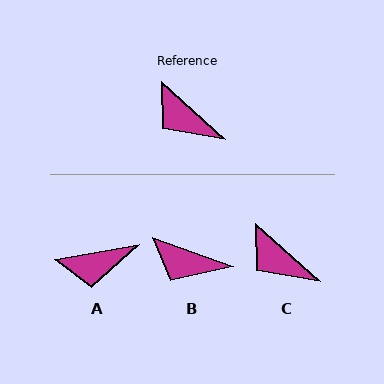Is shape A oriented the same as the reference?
No, it is off by about 51 degrees.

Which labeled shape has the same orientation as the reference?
C.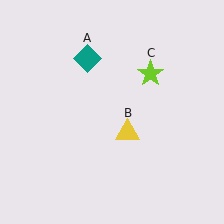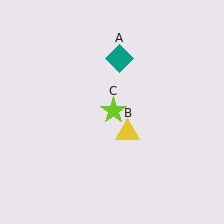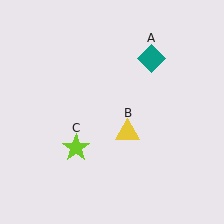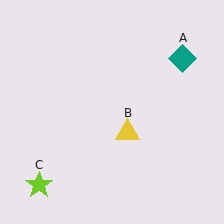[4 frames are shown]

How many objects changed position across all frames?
2 objects changed position: teal diamond (object A), lime star (object C).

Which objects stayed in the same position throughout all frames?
Yellow triangle (object B) remained stationary.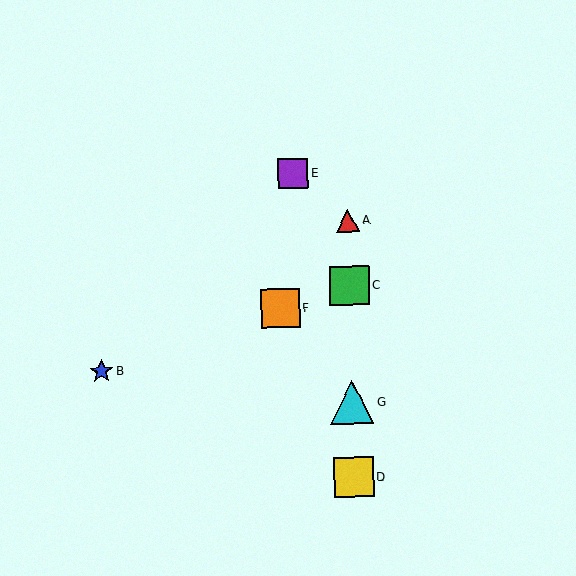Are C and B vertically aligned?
No, C is at x≈349 and B is at x≈101.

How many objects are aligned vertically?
4 objects (A, C, D, G) are aligned vertically.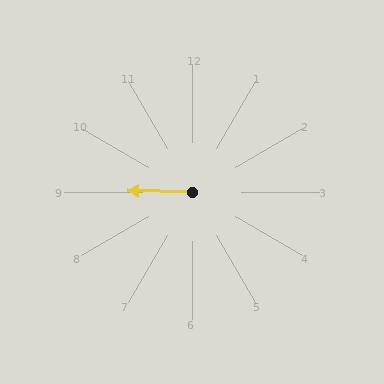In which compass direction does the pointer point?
West.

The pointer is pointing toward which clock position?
Roughly 9 o'clock.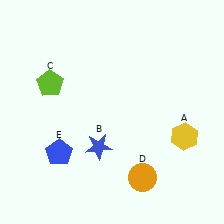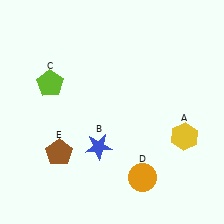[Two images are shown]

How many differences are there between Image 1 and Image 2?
There is 1 difference between the two images.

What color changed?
The pentagon (E) changed from blue in Image 1 to brown in Image 2.